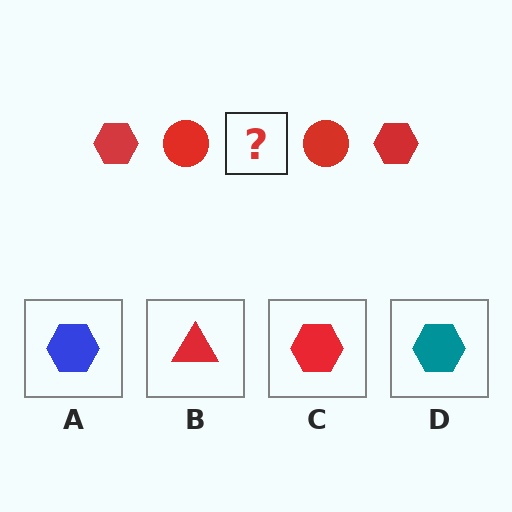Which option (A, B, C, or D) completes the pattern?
C.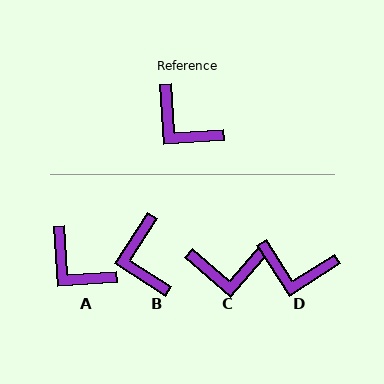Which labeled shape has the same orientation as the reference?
A.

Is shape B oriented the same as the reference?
No, it is off by about 36 degrees.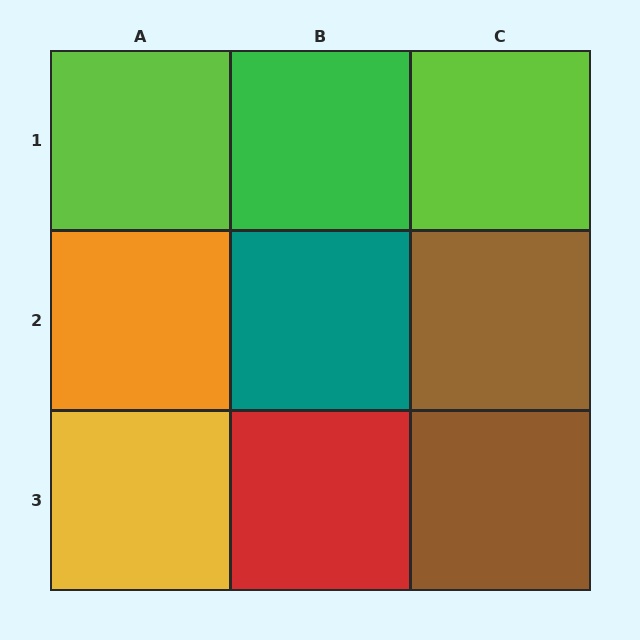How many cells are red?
1 cell is red.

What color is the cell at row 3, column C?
Brown.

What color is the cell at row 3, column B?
Red.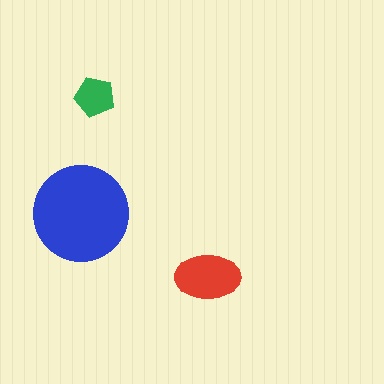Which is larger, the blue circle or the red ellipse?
The blue circle.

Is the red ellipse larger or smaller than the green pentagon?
Larger.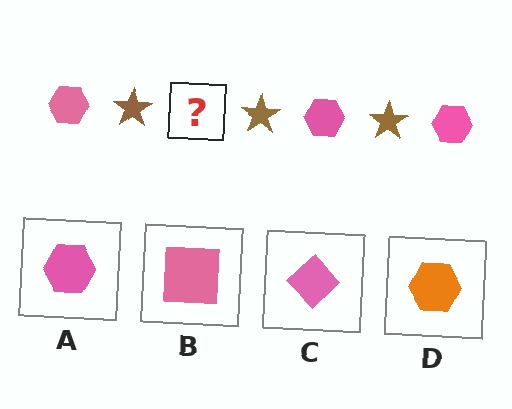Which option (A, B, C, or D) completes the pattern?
A.